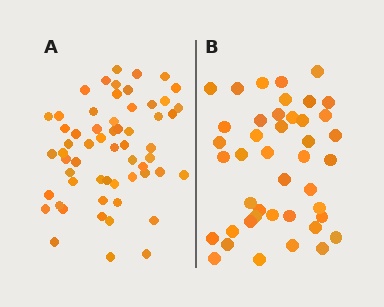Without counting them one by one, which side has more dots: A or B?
Region A (the left region) has more dots.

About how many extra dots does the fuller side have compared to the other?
Region A has approximately 15 more dots than region B.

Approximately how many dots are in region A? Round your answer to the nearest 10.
About 60 dots. (The exact count is 59, which rounds to 60.)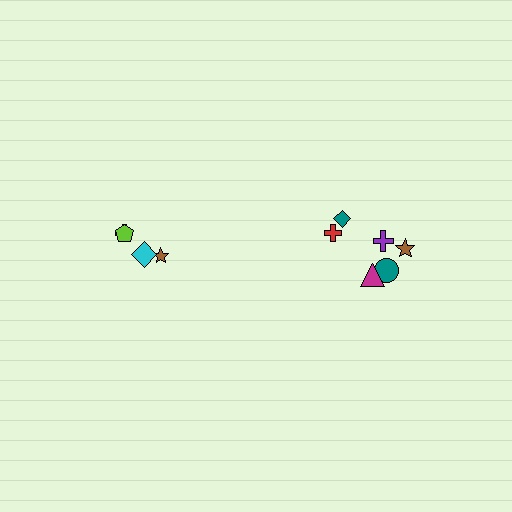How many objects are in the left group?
There are 4 objects.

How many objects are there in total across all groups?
There are 10 objects.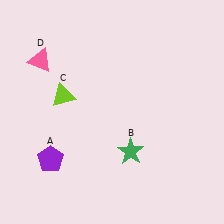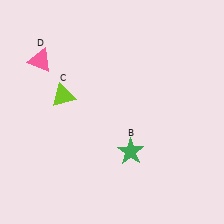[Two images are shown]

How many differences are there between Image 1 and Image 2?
There is 1 difference between the two images.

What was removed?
The purple pentagon (A) was removed in Image 2.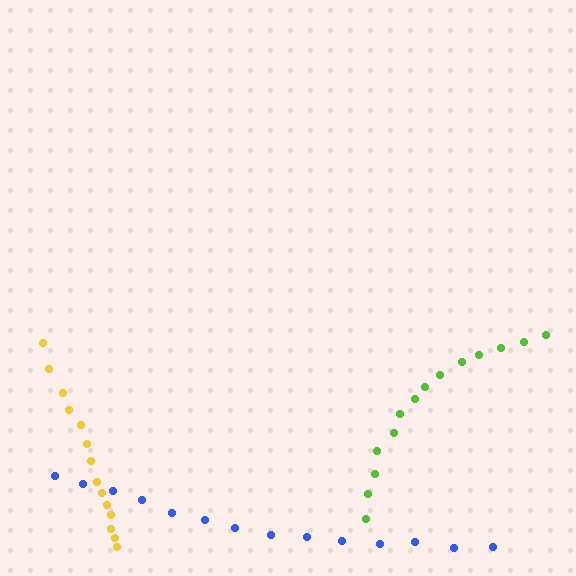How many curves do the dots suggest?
There are 3 distinct paths.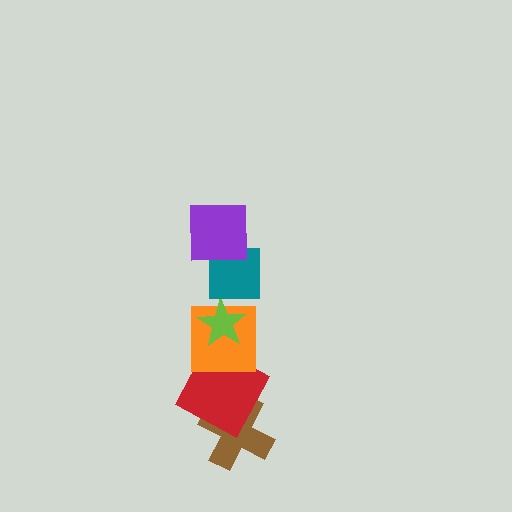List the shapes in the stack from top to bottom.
From top to bottom: the purple square, the teal square, the lime star, the orange square, the red square, the brown cross.